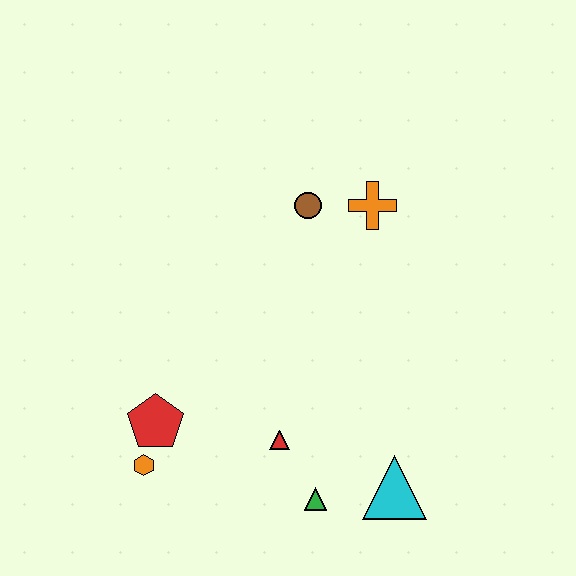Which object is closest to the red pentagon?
The orange hexagon is closest to the red pentagon.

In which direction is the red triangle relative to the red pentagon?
The red triangle is to the right of the red pentagon.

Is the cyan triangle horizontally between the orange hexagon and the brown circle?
No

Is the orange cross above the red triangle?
Yes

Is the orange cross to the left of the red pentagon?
No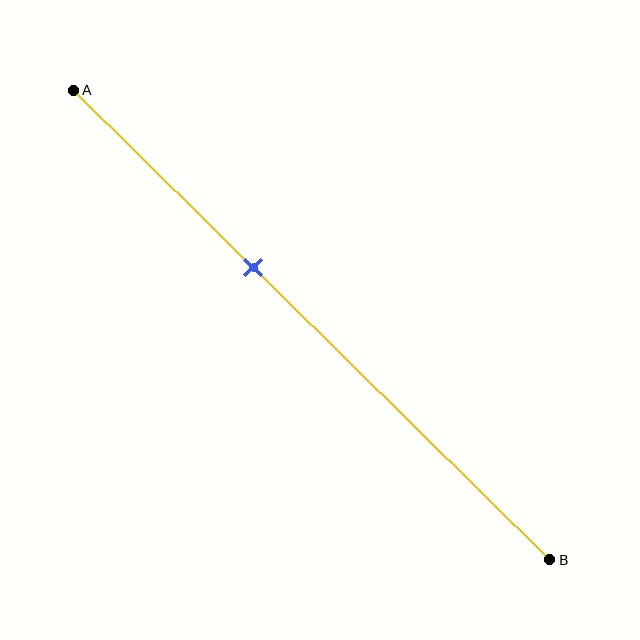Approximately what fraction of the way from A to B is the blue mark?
The blue mark is approximately 40% of the way from A to B.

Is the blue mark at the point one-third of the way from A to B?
No, the mark is at about 40% from A, not at the 33% one-third point.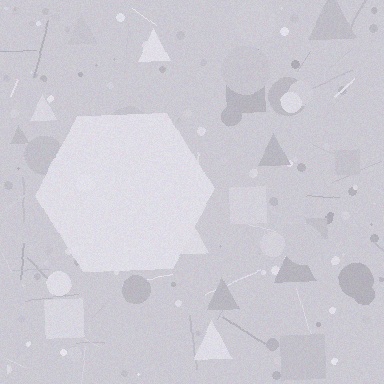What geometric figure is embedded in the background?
A hexagon is embedded in the background.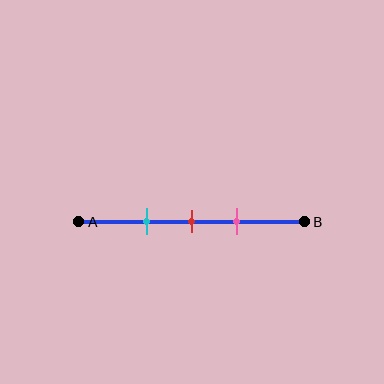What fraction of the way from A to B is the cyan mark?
The cyan mark is approximately 30% (0.3) of the way from A to B.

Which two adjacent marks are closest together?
The red and pink marks are the closest adjacent pair.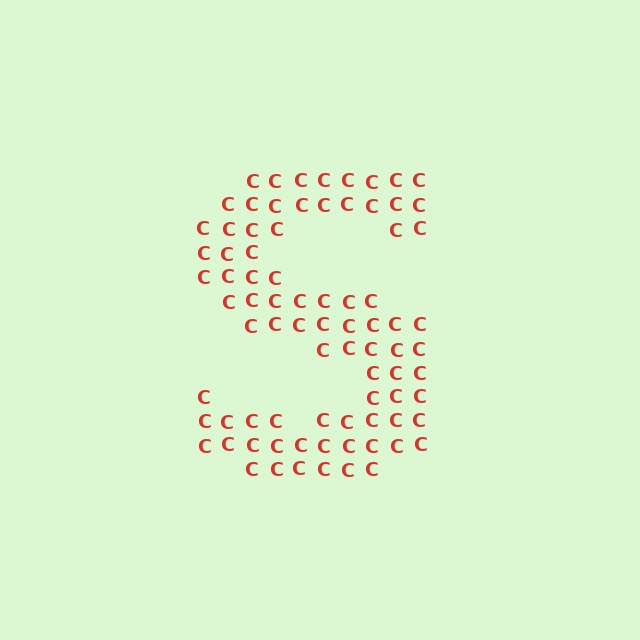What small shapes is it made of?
It is made of small letter C's.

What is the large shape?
The large shape is the letter S.